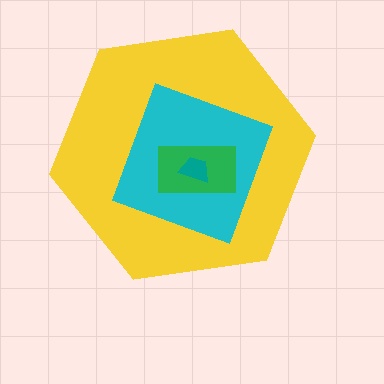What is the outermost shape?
The yellow hexagon.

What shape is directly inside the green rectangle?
The teal trapezoid.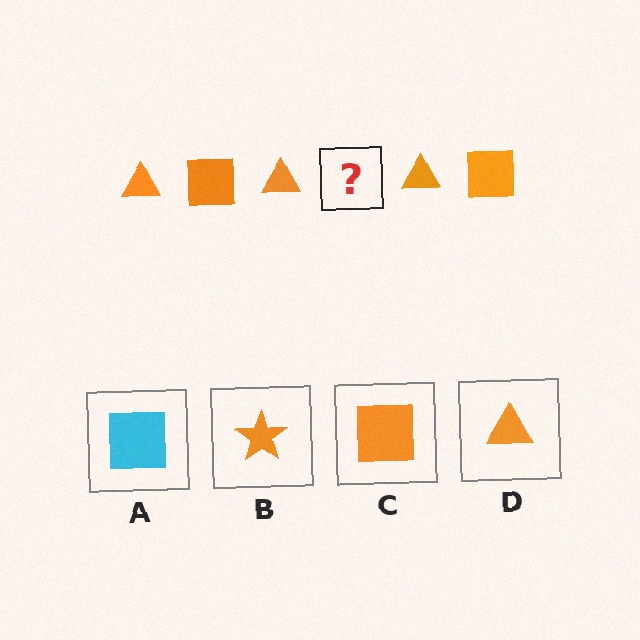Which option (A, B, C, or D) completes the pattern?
C.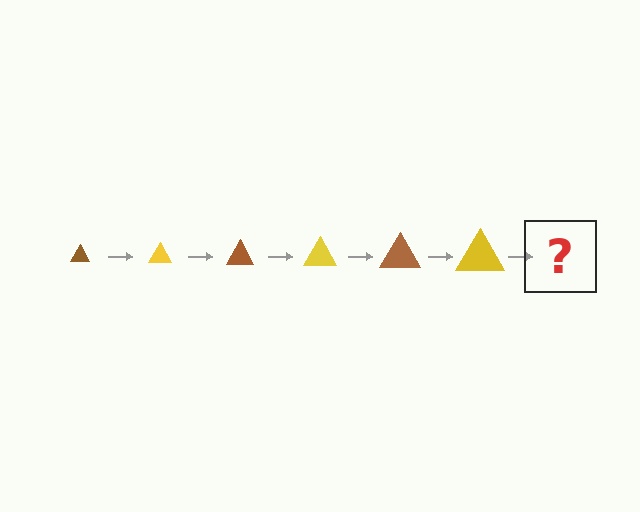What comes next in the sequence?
The next element should be a brown triangle, larger than the previous one.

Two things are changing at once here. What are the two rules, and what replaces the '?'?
The two rules are that the triangle grows larger each step and the color cycles through brown and yellow. The '?' should be a brown triangle, larger than the previous one.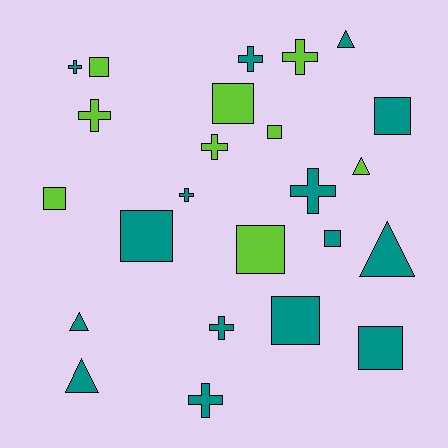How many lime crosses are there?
There are 3 lime crosses.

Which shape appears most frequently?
Square, with 10 objects.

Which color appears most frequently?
Teal, with 15 objects.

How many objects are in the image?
There are 24 objects.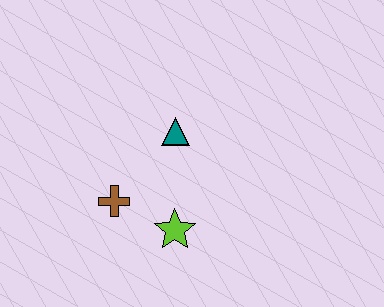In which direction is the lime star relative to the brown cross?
The lime star is to the right of the brown cross.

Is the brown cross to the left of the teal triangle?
Yes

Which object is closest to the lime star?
The brown cross is closest to the lime star.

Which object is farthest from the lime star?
The teal triangle is farthest from the lime star.